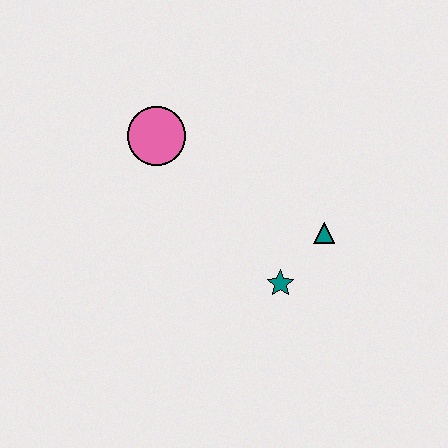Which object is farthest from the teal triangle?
The pink circle is farthest from the teal triangle.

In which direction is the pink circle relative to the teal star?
The pink circle is above the teal star.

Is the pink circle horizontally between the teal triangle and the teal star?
No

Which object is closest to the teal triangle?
The teal star is closest to the teal triangle.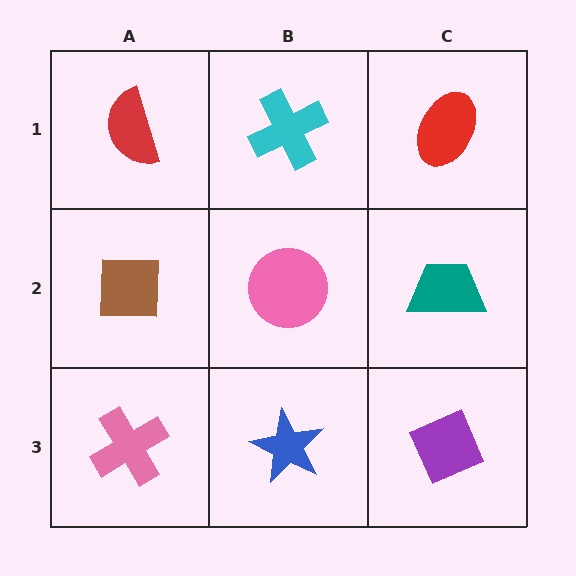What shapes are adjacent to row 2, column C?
A red ellipse (row 1, column C), a purple diamond (row 3, column C), a pink circle (row 2, column B).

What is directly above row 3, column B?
A pink circle.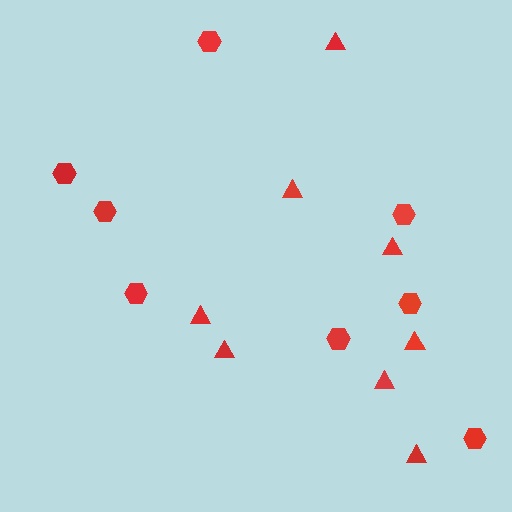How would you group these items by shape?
There are 2 groups: one group of triangles (8) and one group of hexagons (8).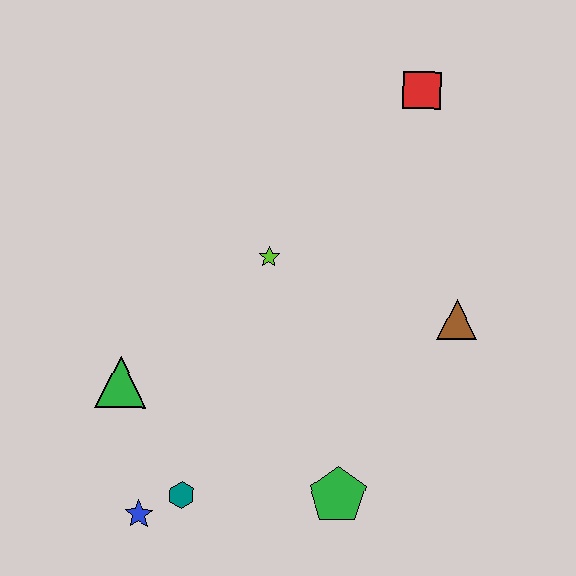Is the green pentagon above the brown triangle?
No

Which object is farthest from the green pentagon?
The red square is farthest from the green pentagon.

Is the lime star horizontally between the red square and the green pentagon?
No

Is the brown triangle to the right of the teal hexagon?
Yes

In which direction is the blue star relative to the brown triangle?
The blue star is to the left of the brown triangle.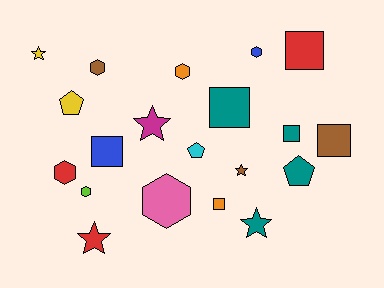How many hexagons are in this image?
There are 6 hexagons.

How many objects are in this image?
There are 20 objects.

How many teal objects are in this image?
There are 4 teal objects.